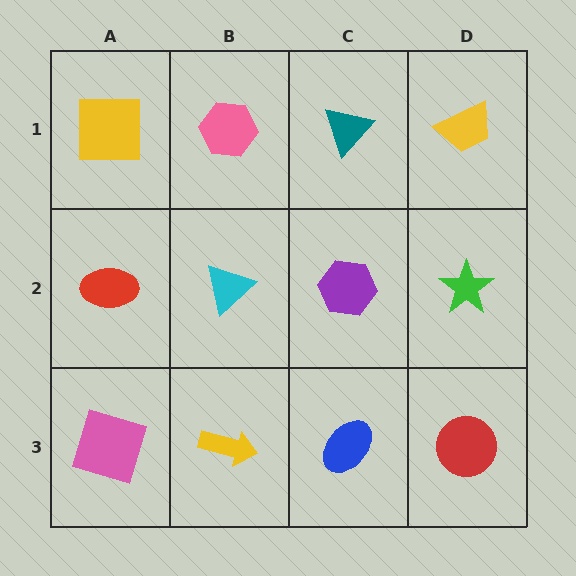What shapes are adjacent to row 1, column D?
A green star (row 2, column D), a teal triangle (row 1, column C).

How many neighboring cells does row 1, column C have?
3.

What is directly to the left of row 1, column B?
A yellow square.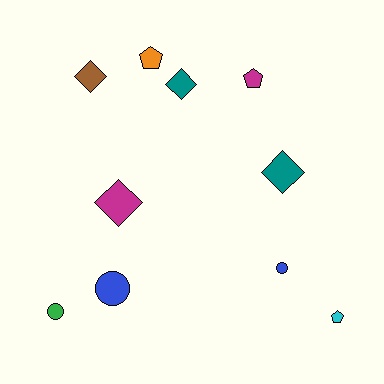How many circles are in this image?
There are 3 circles.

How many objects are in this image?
There are 10 objects.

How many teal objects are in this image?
There are 2 teal objects.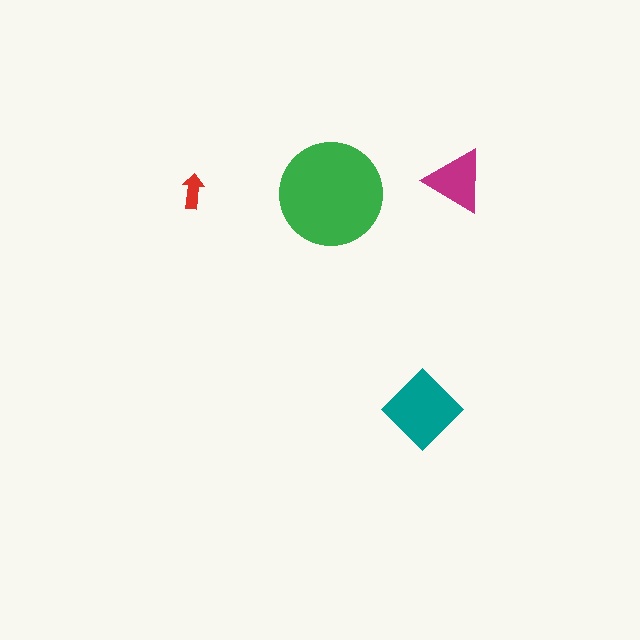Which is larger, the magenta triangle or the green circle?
The green circle.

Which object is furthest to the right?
The magenta triangle is rightmost.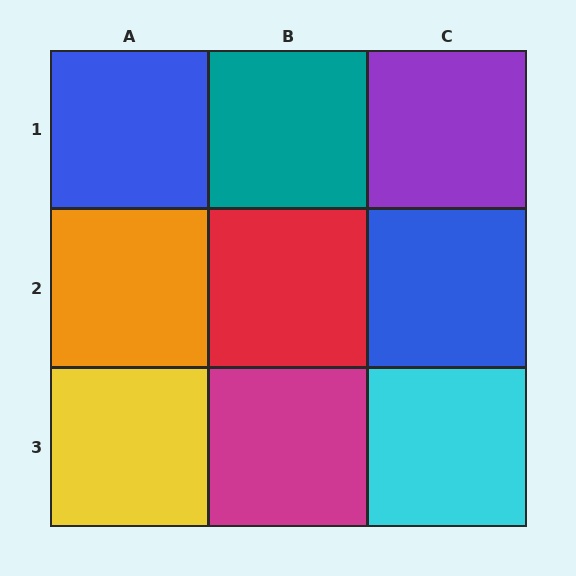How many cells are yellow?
1 cell is yellow.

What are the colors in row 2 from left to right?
Orange, red, blue.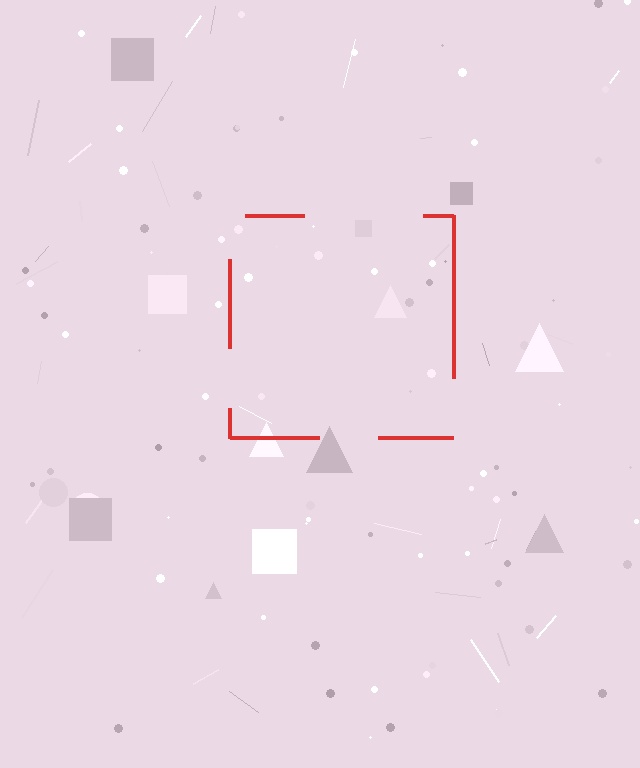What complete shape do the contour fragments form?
The contour fragments form a square.